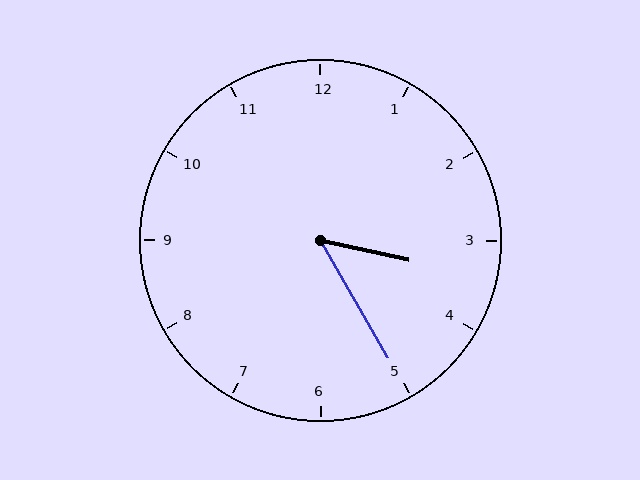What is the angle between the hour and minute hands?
Approximately 48 degrees.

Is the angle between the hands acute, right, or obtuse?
It is acute.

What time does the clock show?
3:25.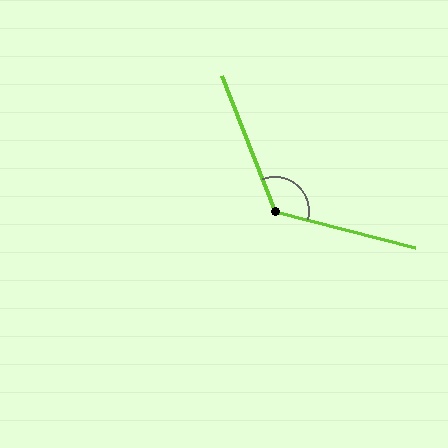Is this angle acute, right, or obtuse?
It is obtuse.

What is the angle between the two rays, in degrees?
Approximately 126 degrees.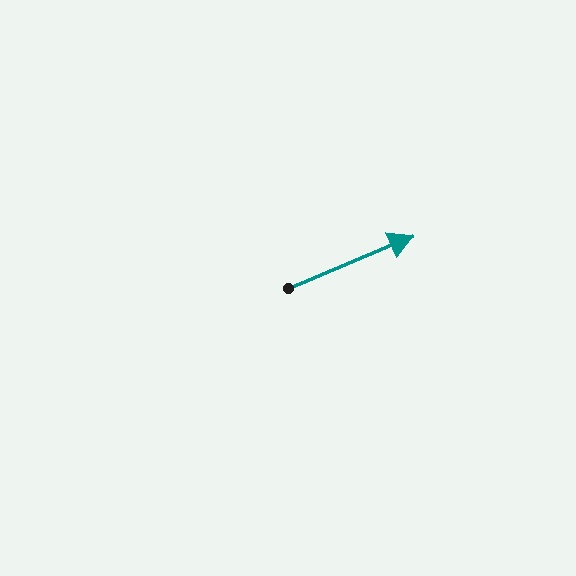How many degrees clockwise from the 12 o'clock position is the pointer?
Approximately 67 degrees.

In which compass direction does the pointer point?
Northeast.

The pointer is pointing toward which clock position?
Roughly 2 o'clock.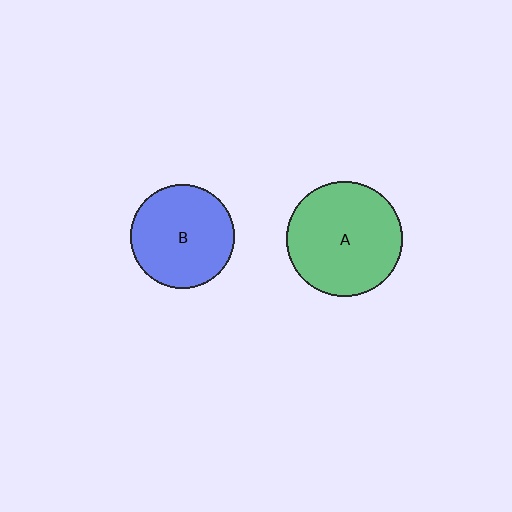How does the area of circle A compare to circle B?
Approximately 1.2 times.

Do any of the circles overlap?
No, none of the circles overlap.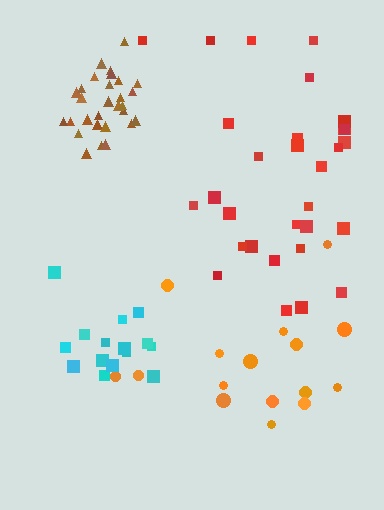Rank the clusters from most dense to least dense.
brown, cyan, red, orange.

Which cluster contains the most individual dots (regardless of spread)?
Red (30).